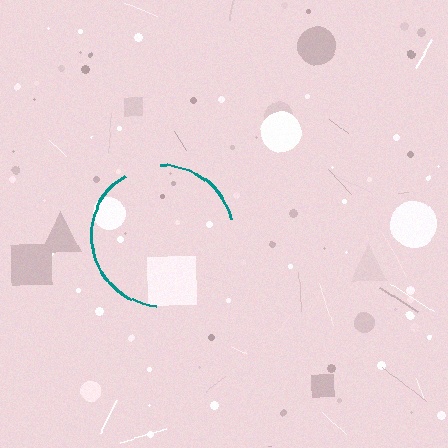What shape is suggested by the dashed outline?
The dashed outline suggests a circle.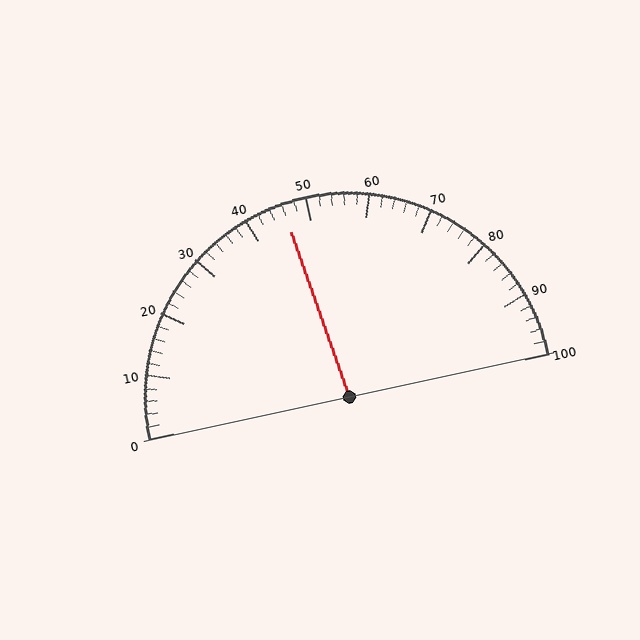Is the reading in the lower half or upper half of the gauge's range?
The reading is in the lower half of the range (0 to 100).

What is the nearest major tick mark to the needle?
The nearest major tick mark is 50.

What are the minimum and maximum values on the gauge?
The gauge ranges from 0 to 100.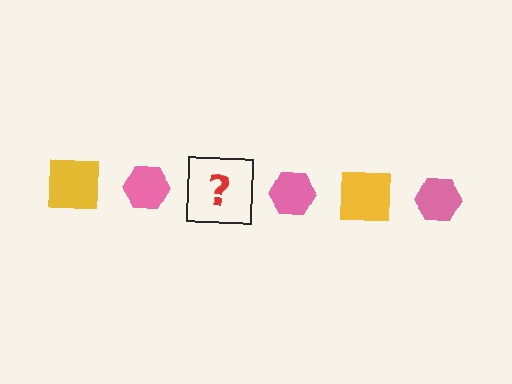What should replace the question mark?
The question mark should be replaced with a yellow square.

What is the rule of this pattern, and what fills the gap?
The rule is that the pattern alternates between yellow square and pink hexagon. The gap should be filled with a yellow square.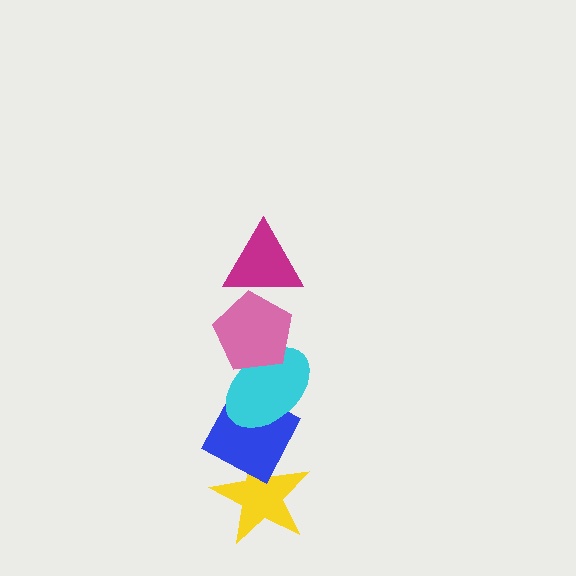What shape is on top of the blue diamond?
The cyan ellipse is on top of the blue diamond.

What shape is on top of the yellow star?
The blue diamond is on top of the yellow star.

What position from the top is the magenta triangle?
The magenta triangle is 1st from the top.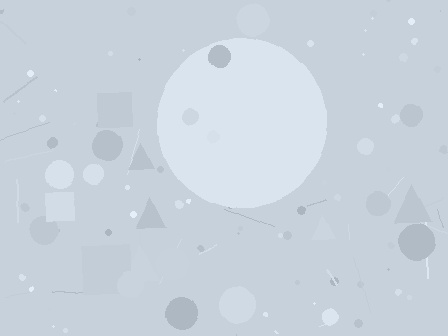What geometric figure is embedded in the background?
A circle is embedded in the background.